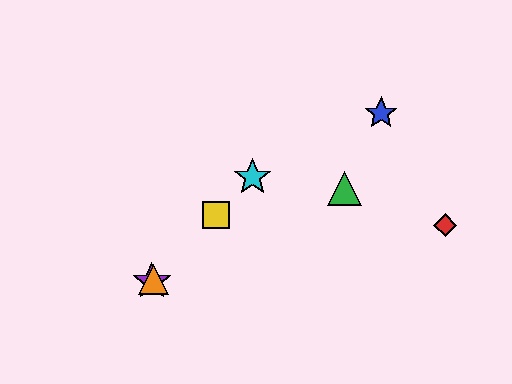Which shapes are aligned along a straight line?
The yellow square, the purple star, the orange triangle, the cyan star are aligned along a straight line.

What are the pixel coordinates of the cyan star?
The cyan star is at (253, 177).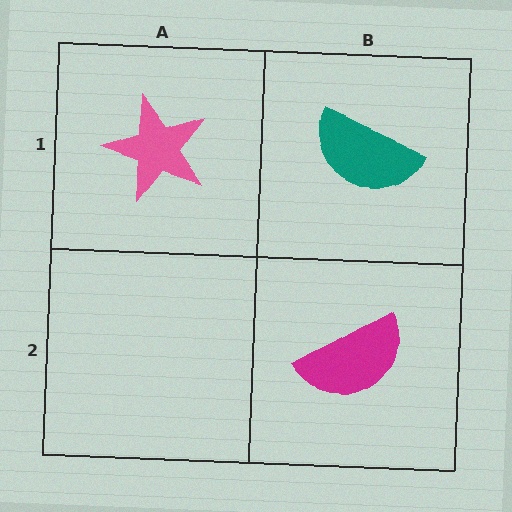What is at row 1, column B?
A teal semicircle.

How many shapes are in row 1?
2 shapes.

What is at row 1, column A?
A pink star.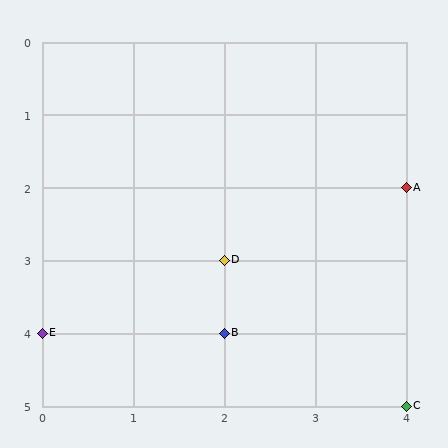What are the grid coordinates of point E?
Point E is at grid coordinates (0, 4).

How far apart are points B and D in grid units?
Points B and D are 1 row apart.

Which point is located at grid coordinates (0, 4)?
Point E is at (0, 4).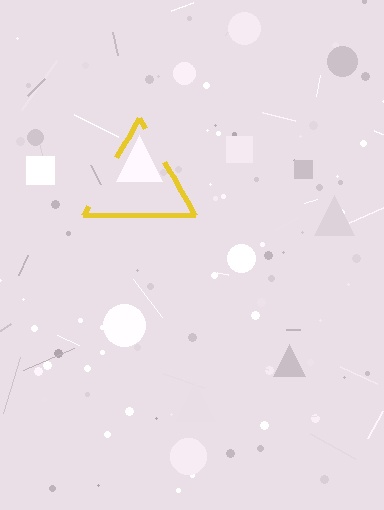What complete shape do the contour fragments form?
The contour fragments form a triangle.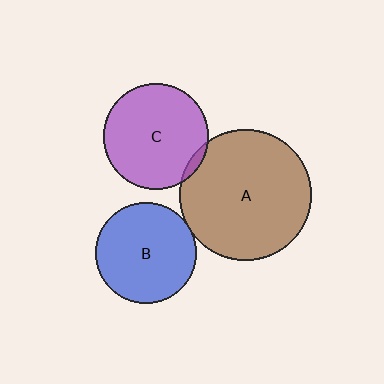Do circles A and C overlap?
Yes.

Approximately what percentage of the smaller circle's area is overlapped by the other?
Approximately 5%.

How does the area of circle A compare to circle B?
Approximately 1.7 times.